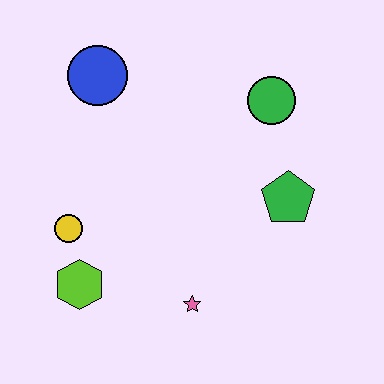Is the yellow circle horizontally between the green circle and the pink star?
No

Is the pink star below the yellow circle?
Yes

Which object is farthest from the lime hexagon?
The green circle is farthest from the lime hexagon.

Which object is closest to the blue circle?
The yellow circle is closest to the blue circle.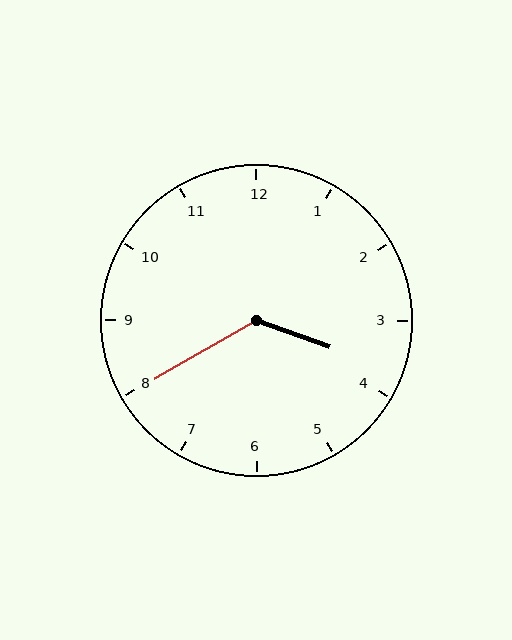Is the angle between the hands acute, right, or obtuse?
It is obtuse.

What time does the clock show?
3:40.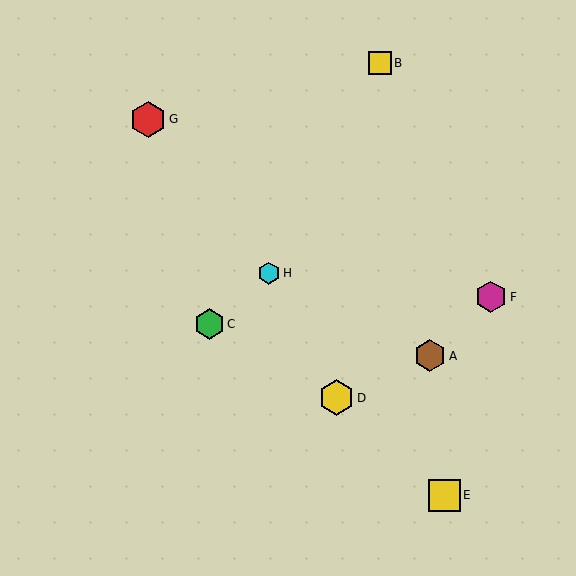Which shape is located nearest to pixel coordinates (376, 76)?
The yellow square (labeled B) at (380, 63) is nearest to that location.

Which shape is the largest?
The red hexagon (labeled G) is the largest.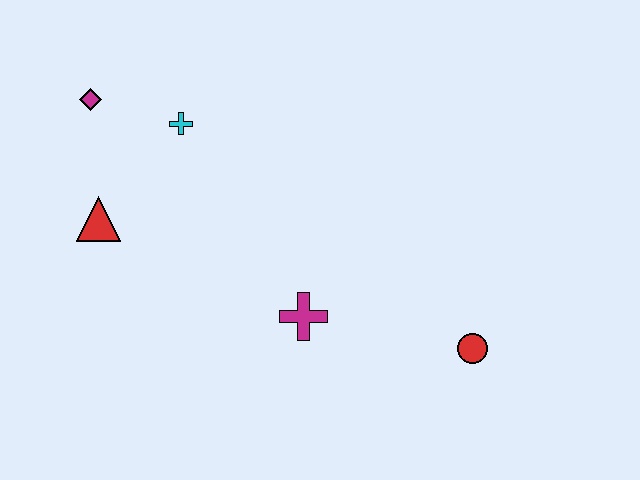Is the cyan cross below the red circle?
No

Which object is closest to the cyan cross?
The magenta diamond is closest to the cyan cross.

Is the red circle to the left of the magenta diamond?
No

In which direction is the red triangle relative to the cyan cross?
The red triangle is below the cyan cross.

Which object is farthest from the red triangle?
The red circle is farthest from the red triangle.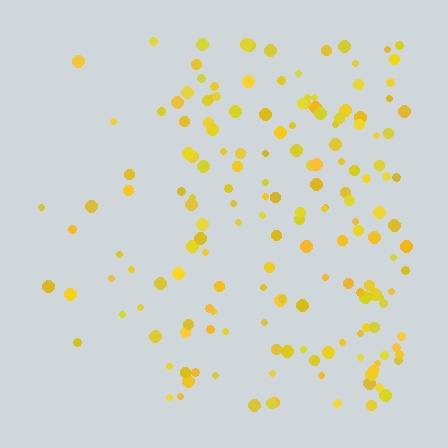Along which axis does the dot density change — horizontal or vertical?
Horizontal.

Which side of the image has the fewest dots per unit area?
The left.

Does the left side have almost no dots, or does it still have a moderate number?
Still a moderate number, just noticeably fewer than the right.